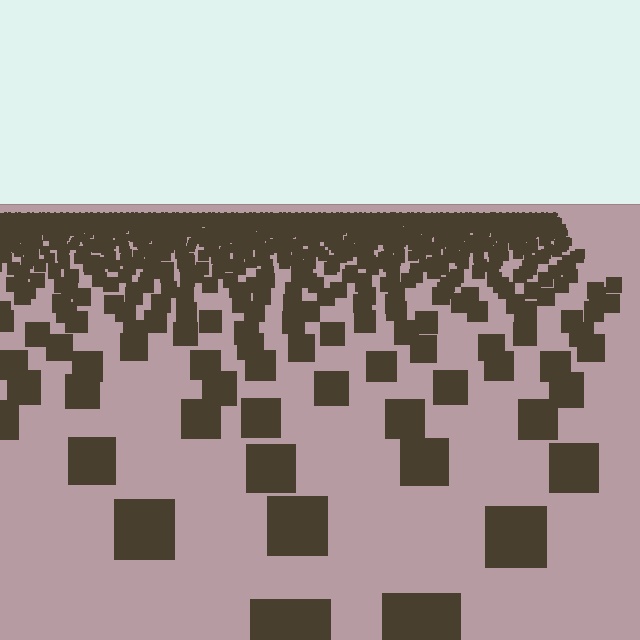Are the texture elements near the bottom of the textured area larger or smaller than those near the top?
Larger. Near the bottom, elements are closer to the viewer and appear at a bigger on-screen size.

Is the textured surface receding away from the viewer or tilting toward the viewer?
The surface is receding away from the viewer. Texture elements get smaller and denser toward the top.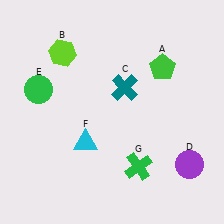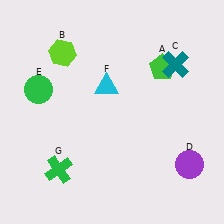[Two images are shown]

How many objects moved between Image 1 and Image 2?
3 objects moved between the two images.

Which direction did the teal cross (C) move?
The teal cross (C) moved right.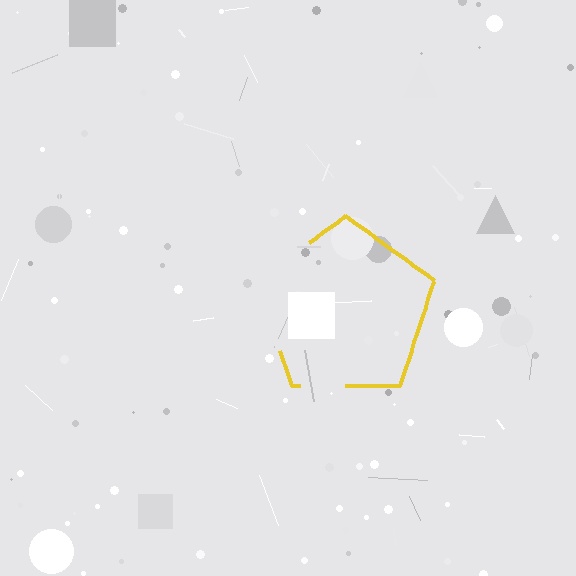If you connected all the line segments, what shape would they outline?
They would outline a pentagon.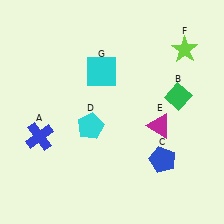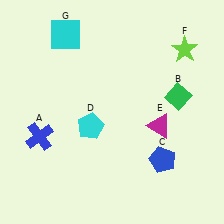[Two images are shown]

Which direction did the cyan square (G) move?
The cyan square (G) moved up.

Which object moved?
The cyan square (G) moved up.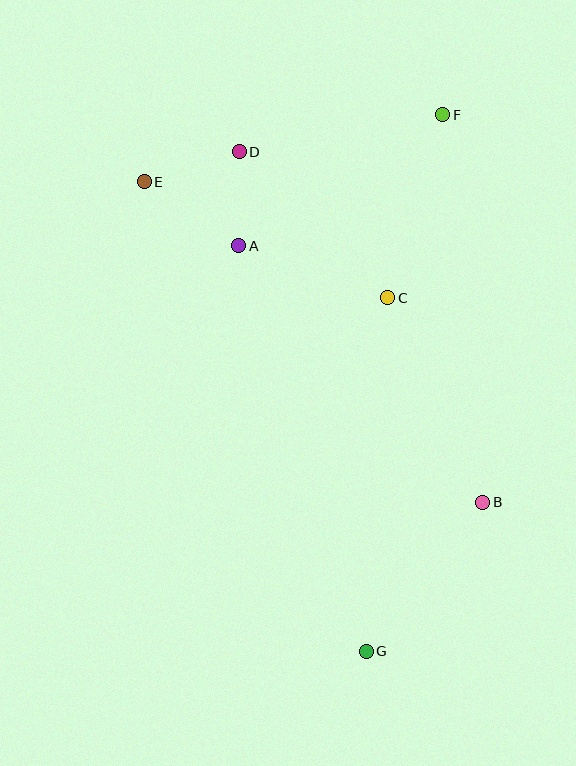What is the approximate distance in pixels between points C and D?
The distance between C and D is approximately 208 pixels.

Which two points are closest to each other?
Points A and D are closest to each other.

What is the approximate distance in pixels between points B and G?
The distance between B and G is approximately 189 pixels.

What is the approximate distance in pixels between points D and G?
The distance between D and G is approximately 515 pixels.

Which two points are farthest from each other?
Points F and G are farthest from each other.